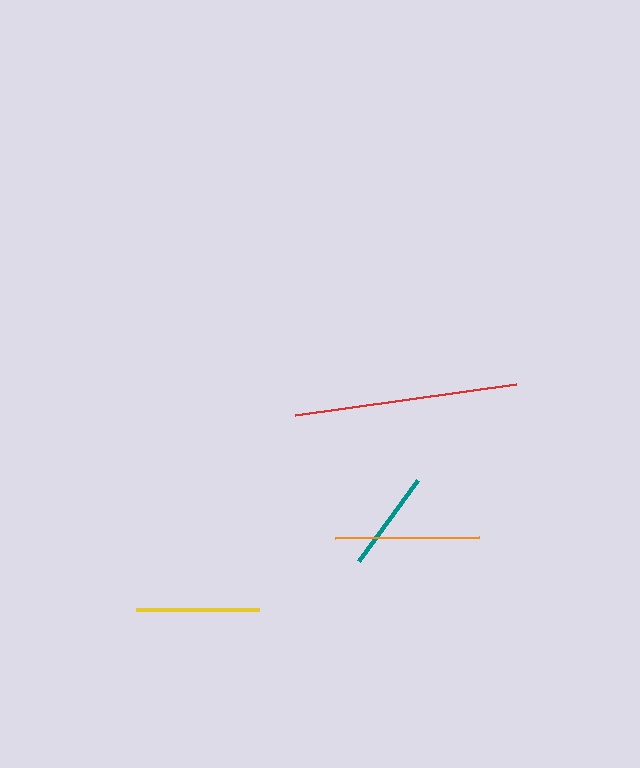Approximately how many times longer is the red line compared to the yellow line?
The red line is approximately 1.8 times the length of the yellow line.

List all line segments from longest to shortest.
From longest to shortest: red, orange, yellow, teal.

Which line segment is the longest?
The red line is the longest at approximately 223 pixels.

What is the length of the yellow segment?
The yellow segment is approximately 123 pixels long.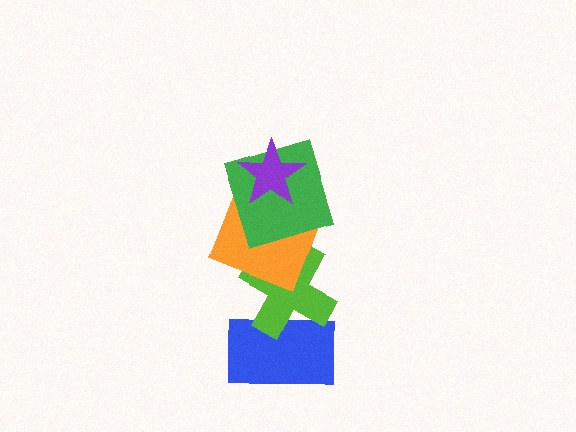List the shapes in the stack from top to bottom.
From top to bottom: the purple star, the green square, the orange square, the lime cross, the blue rectangle.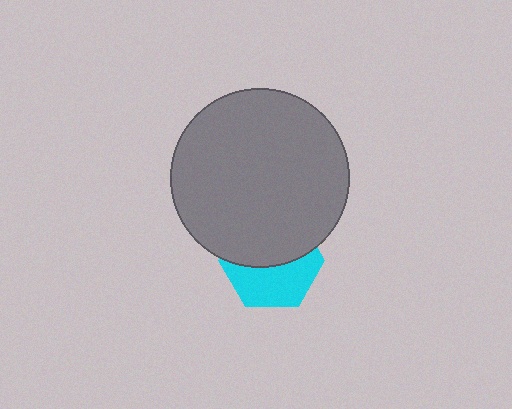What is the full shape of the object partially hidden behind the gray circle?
The partially hidden object is a cyan hexagon.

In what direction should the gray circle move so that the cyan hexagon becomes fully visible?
The gray circle should move up. That is the shortest direction to clear the overlap and leave the cyan hexagon fully visible.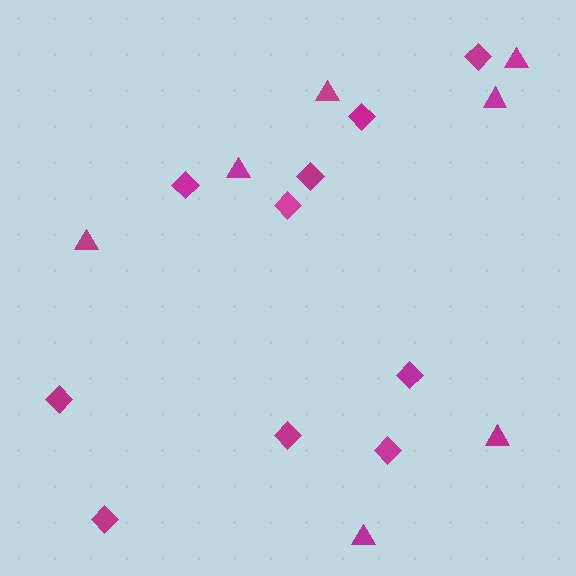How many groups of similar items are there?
There are 2 groups: one group of diamonds (10) and one group of triangles (7).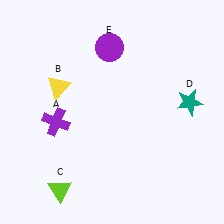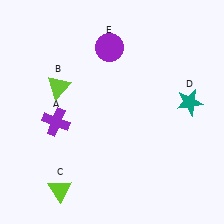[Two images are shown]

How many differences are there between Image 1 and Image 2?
There is 1 difference between the two images.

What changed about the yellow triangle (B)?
In Image 1, B is yellow. In Image 2, it changed to lime.